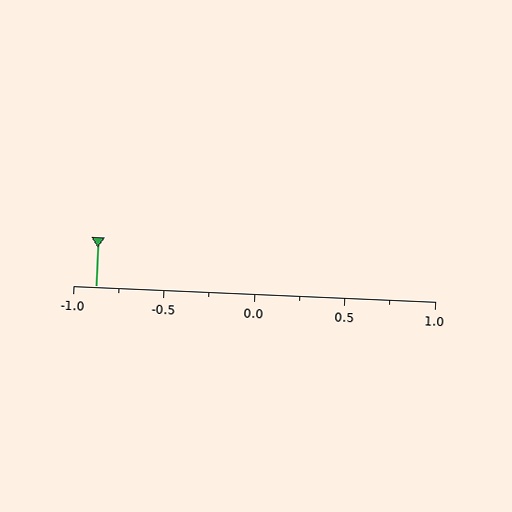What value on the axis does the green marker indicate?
The marker indicates approximately -0.88.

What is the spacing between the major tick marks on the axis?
The major ticks are spaced 0.5 apart.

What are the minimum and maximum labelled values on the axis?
The axis runs from -1.0 to 1.0.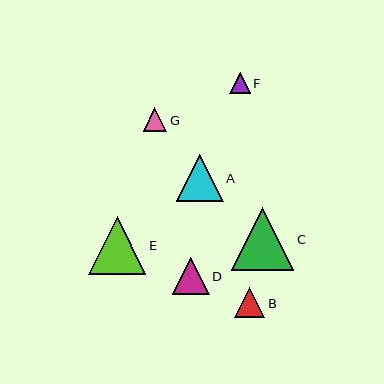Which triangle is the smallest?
Triangle F is the smallest with a size of approximately 21 pixels.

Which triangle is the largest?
Triangle C is the largest with a size of approximately 62 pixels.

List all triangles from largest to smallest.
From largest to smallest: C, E, A, D, B, G, F.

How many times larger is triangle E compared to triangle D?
Triangle E is approximately 1.6 times the size of triangle D.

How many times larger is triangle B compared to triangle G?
Triangle B is approximately 1.3 times the size of triangle G.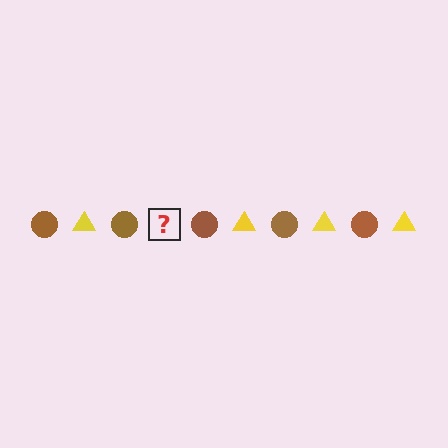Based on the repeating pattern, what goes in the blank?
The blank should be a yellow triangle.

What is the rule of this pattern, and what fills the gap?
The rule is that the pattern alternates between brown circle and yellow triangle. The gap should be filled with a yellow triangle.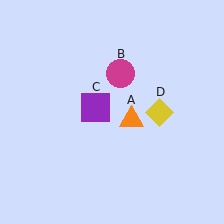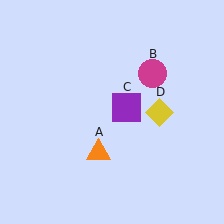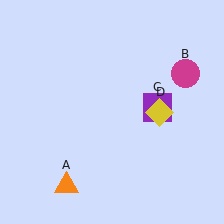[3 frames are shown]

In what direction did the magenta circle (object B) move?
The magenta circle (object B) moved right.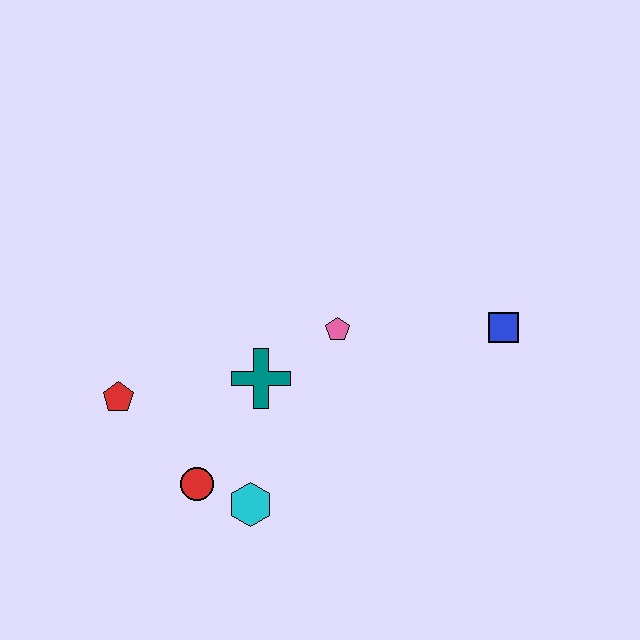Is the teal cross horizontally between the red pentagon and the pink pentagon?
Yes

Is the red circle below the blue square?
Yes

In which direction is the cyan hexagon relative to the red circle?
The cyan hexagon is to the right of the red circle.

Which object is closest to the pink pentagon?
The teal cross is closest to the pink pentagon.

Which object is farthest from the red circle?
The blue square is farthest from the red circle.